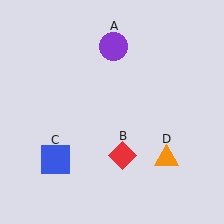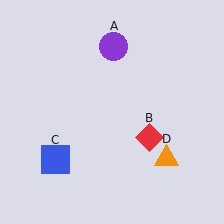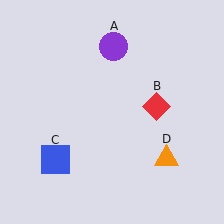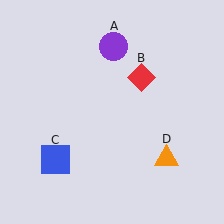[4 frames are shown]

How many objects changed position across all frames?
1 object changed position: red diamond (object B).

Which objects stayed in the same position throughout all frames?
Purple circle (object A) and blue square (object C) and orange triangle (object D) remained stationary.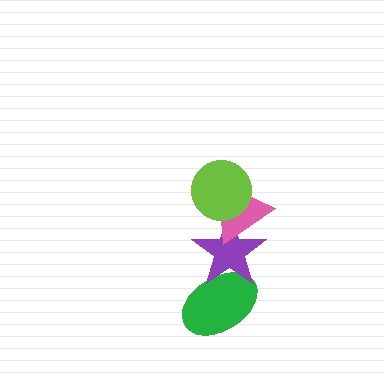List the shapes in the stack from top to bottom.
From top to bottom: the lime circle, the pink triangle, the purple star, the green ellipse.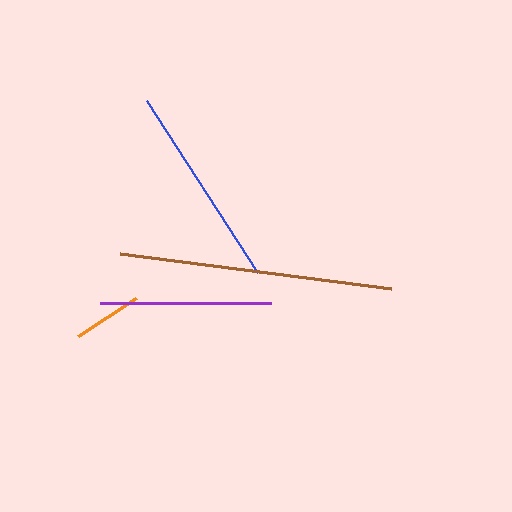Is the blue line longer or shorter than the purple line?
The blue line is longer than the purple line.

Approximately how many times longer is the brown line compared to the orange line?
The brown line is approximately 4.0 times the length of the orange line.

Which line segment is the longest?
The brown line is the longest at approximately 273 pixels.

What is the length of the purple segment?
The purple segment is approximately 170 pixels long.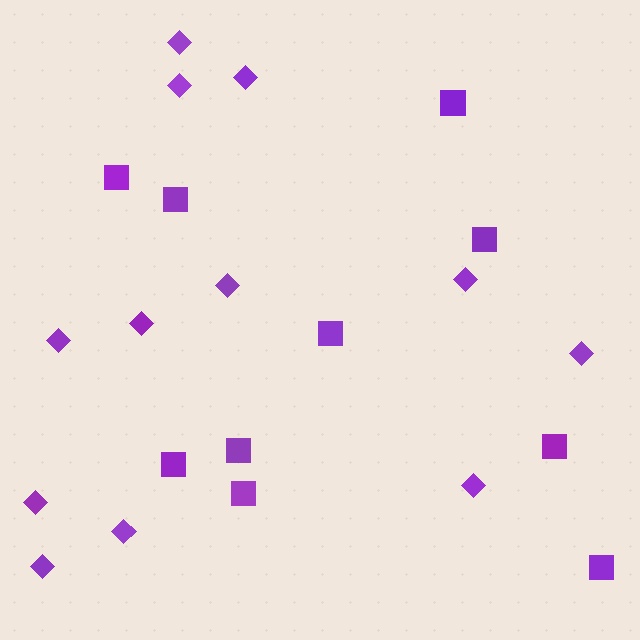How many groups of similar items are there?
There are 2 groups: one group of diamonds (12) and one group of squares (10).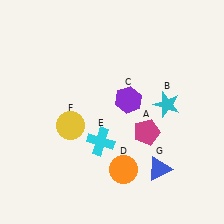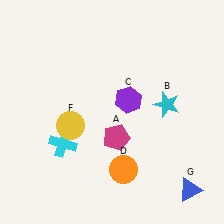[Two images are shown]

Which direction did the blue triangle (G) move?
The blue triangle (G) moved right.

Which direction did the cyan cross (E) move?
The cyan cross (E) moved left.